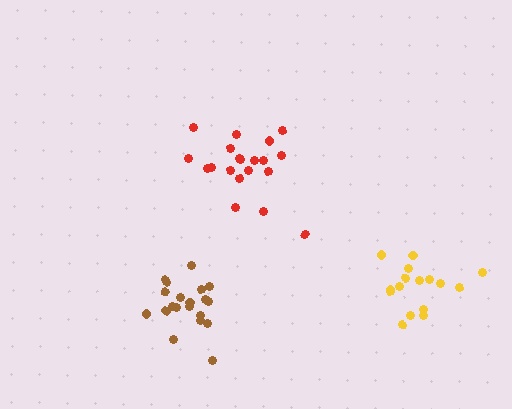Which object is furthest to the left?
The brown cluster is leftmost.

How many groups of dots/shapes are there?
There are 3 groups.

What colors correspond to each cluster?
The clusters are colored: red, yellow, brown.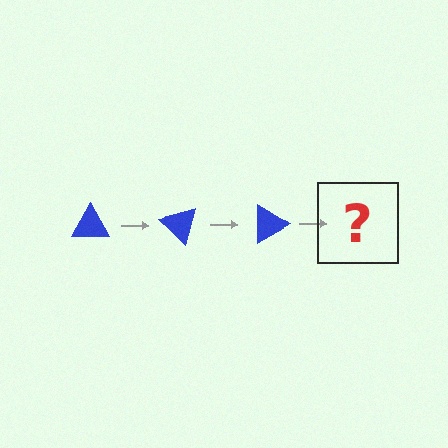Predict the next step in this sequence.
The next step is a blue triangle rotated 135 degrees.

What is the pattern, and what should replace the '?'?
The pattern is that the triangle rotates 45 degrees each step. The '?' should be a blue triangle rotated 135 degrees.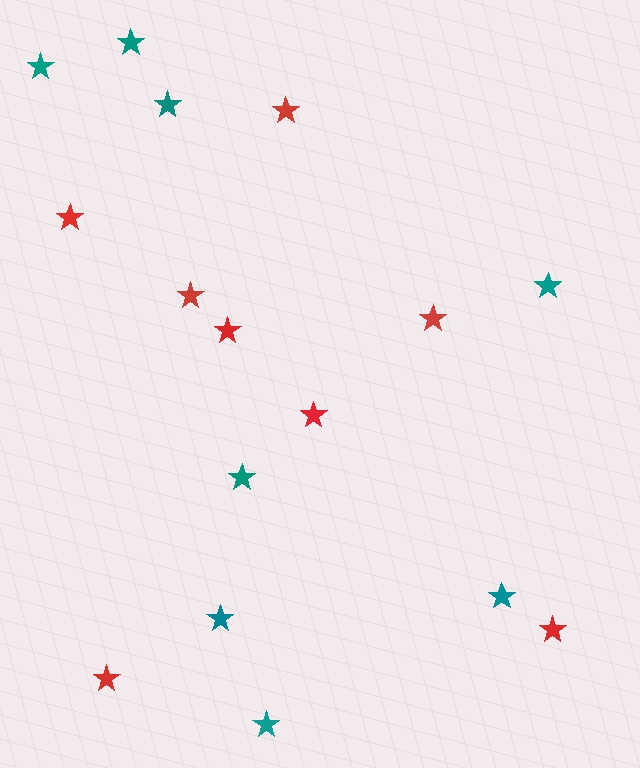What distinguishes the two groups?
There are 2 groups: one group of teal stars (8) and one group of red stars (8).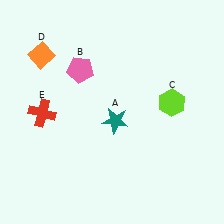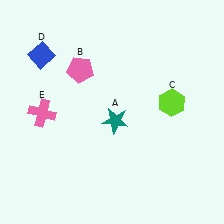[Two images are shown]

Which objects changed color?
D changed from orange to blue. E changed from red to pink.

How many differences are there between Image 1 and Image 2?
There are 2 differences between the two images.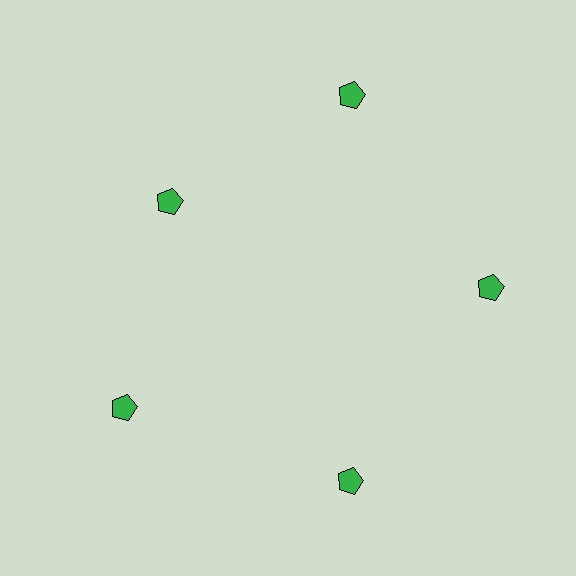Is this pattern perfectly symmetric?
No. The 5 green pentagons are arranged in a ring, but one element near the 10 o'clock position is pulled inward toward the center, breaking the 5-fold rotational symmetry.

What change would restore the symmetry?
The symmetry would be restored by moving it outward, back onto the ring so that all 5 pentagons sit at equal angles and equal distance from the center.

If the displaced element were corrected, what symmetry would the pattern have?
It would have 5-fold rotational symmetry — the pattern would map onto itself every 72 degrees.